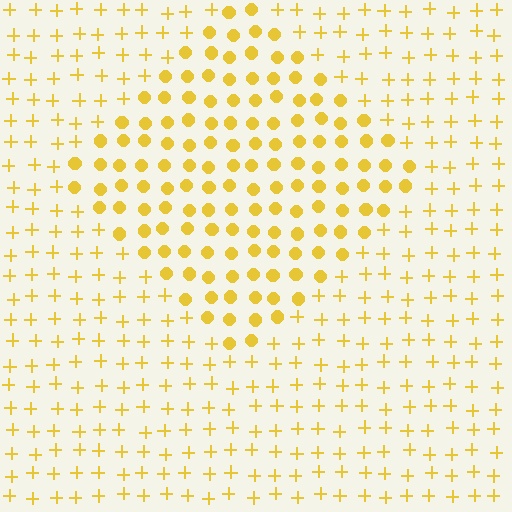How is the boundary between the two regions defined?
The boundary is defined by a change in element shape: circles inside vs. plus signs outside. All elements share the same color and spacing.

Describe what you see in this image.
The image is filled with small yellow elements arranged in a uniform grid. A diamond-shaped region contains circles, while the surrounding area contains plus signs. The boundary is defined purely by the change in element shape.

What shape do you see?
I see a diamond.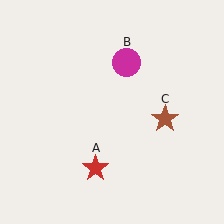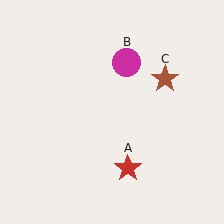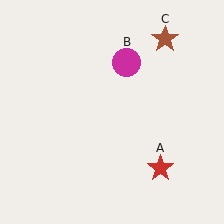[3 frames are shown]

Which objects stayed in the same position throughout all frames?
Magenta circle (object B) remained stationary.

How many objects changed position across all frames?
2 objects changed position: red star (object A), brown star (object C).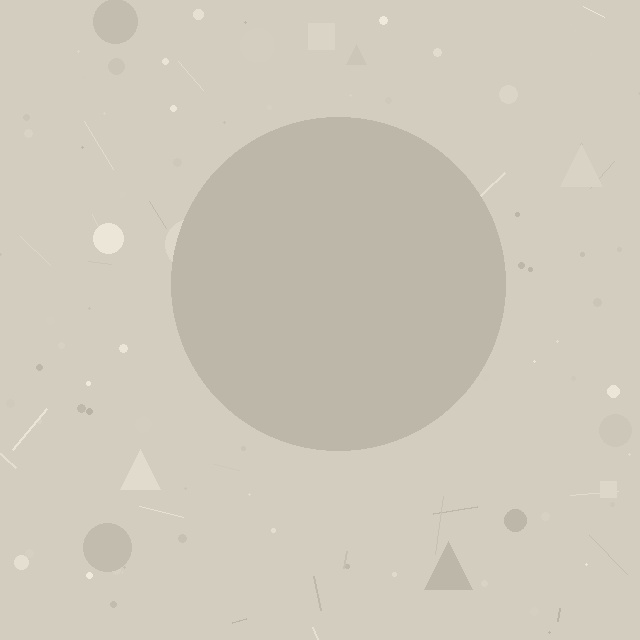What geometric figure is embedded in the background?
A circle is embedded in the background.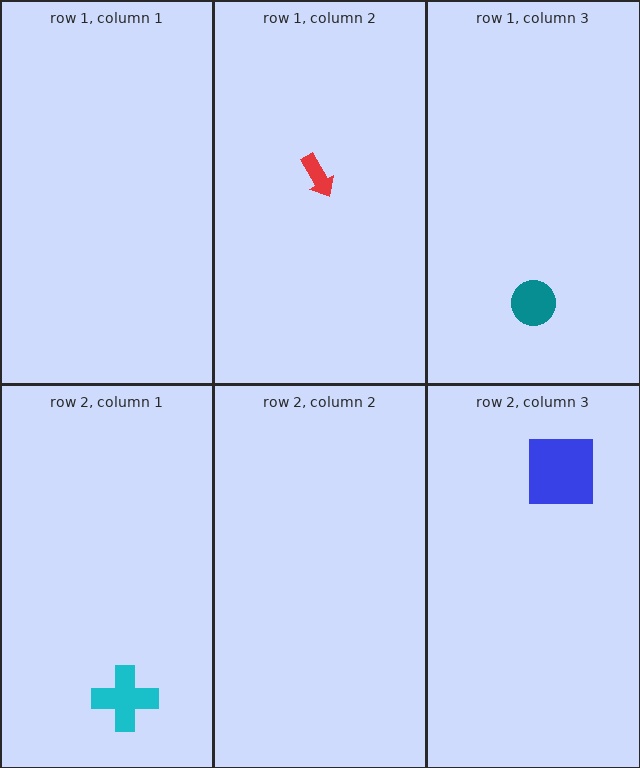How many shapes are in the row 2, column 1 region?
1.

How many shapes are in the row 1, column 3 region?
1.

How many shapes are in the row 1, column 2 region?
1.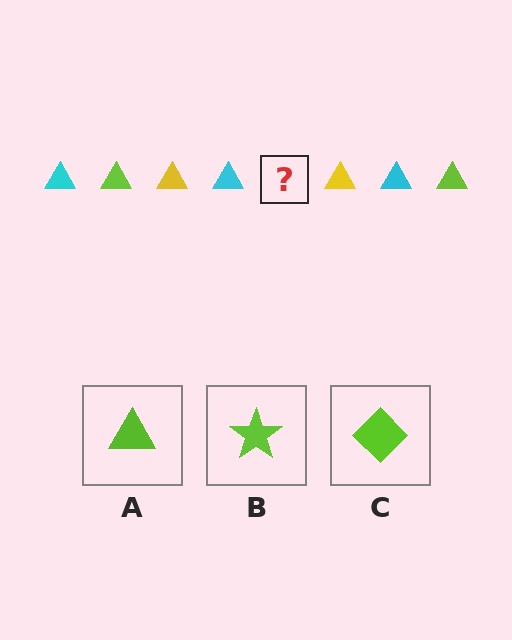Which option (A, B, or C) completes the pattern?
A.